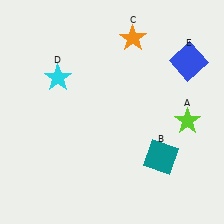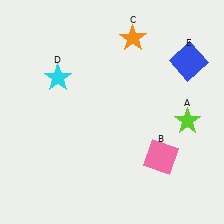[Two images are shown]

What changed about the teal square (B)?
In Image 1, B is teal. In Image 2, it changed to pink.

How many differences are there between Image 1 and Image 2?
There is 1 difference between the two images.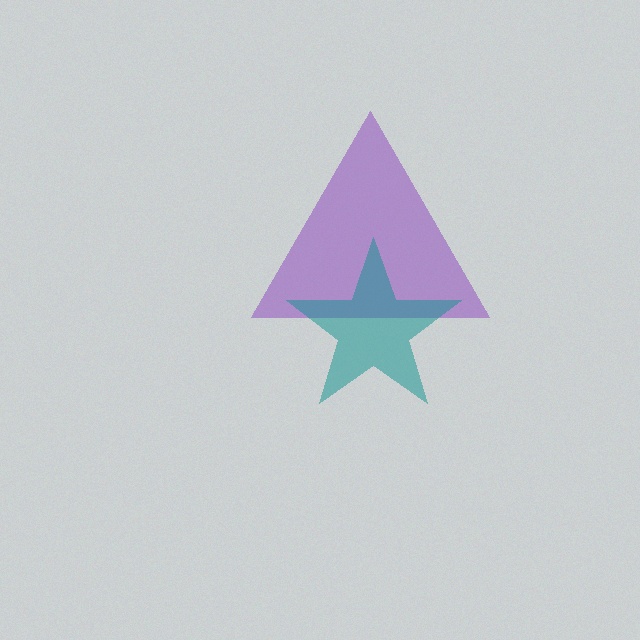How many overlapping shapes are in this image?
There are 2 overlapping shapes in the image.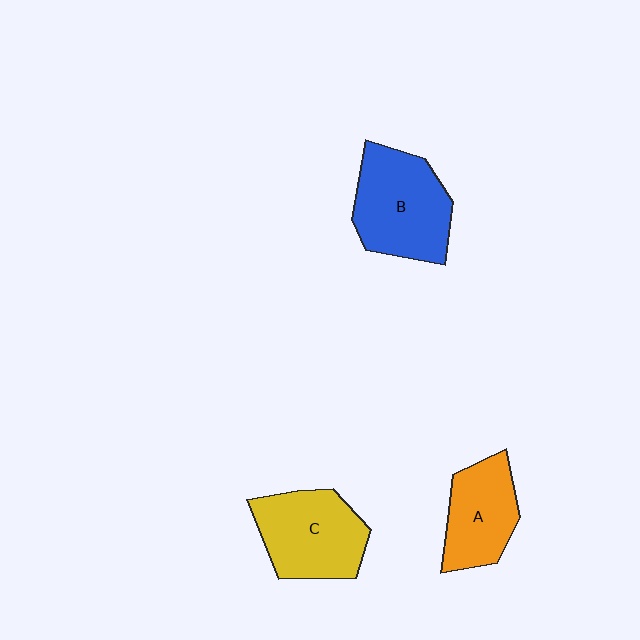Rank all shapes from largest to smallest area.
From largest to smallest: B (blue), C (yellow), A (orange).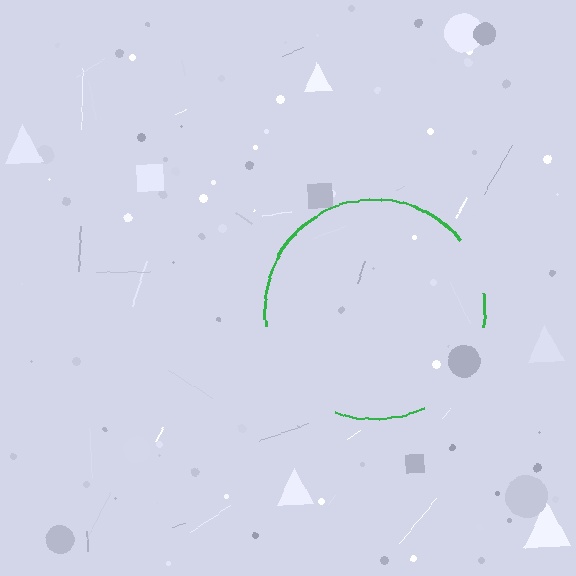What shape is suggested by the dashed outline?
The dashed outline suggests a circle.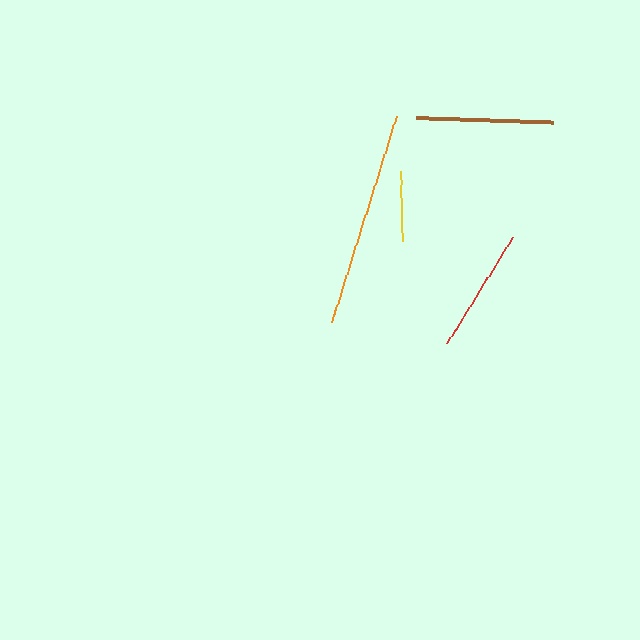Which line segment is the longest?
The orange line is the longest at approximately 217 pixels.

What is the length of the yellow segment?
The yellow segment is approximately 70 pixels long.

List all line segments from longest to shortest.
From longest to shortest: orange, brown, red, yellow.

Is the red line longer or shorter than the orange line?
The orange line is longer than the red line.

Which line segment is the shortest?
The yellow line is the shortest at approximately 70 pixels.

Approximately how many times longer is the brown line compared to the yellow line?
The brown line is approximately 1.9 times the length of the yellow line.